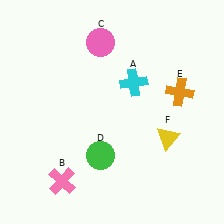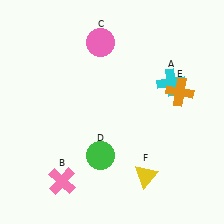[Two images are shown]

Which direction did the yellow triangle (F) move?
The yellow triangle (F) moved down.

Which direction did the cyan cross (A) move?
The cyan cross (A) moved right.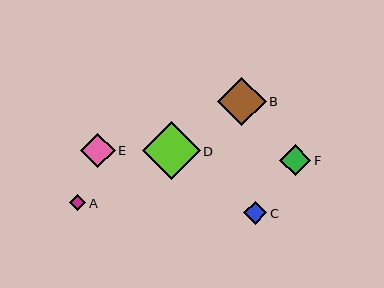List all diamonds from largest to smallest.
From largest to smallest: D, B, E, F, C, A.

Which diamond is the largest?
Diamond D is the largest with a size of approximately 58 pixels.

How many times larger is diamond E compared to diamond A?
Diamond E is approximately 2.2 times the size of diamond A.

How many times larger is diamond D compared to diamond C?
Diamond D is approximately 2.5 times the size of diamond C.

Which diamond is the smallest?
Diamond A is the smallest with a size of approximately 16 pixels.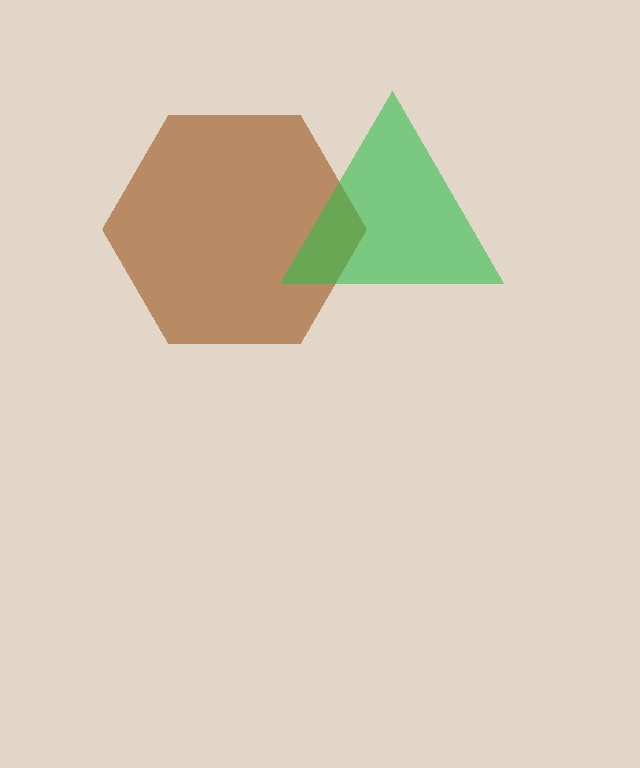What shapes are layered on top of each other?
The layered shapes are: a brown hexagon, a green triangle.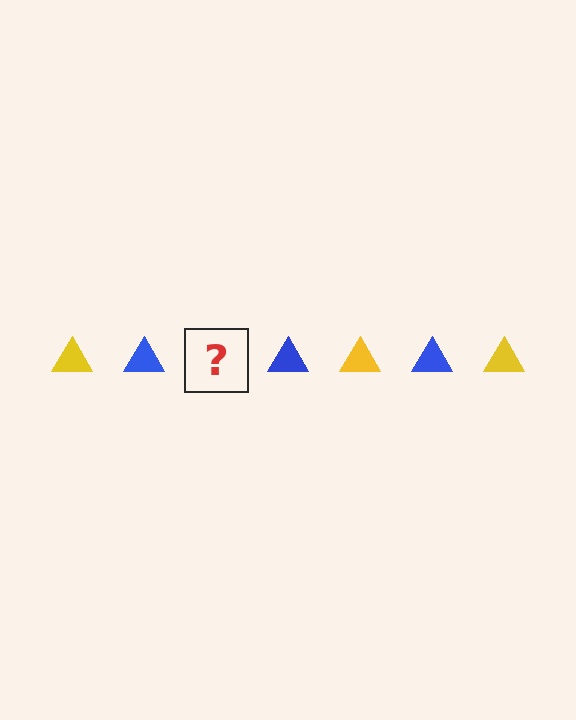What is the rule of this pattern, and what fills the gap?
The rule is that the pattern cycles through yellow, blue triangles. The gap should be filled with a yellow triangle.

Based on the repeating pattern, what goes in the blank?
The blank should be a yellow triangle.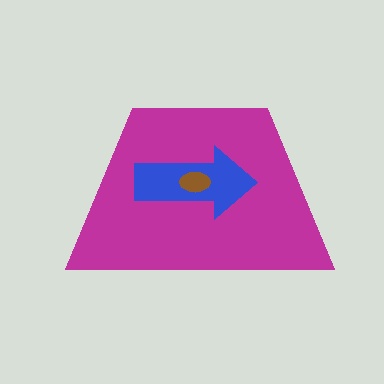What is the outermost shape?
The magenta trapezoid.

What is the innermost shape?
The brown ellipse.